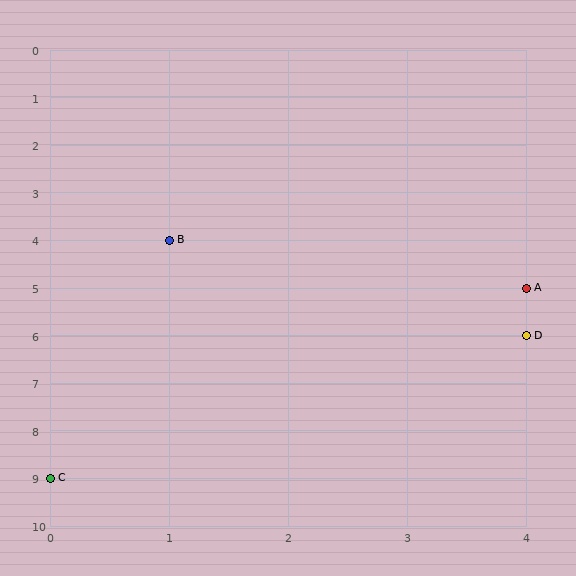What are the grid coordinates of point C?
Point C is at grid coordinates (0, 9).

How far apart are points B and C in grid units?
Points B and C are 1 column and 5 rows apart (about 5.1 grid units diagonally).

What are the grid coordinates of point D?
Point D is at grid coordinates (4, 6).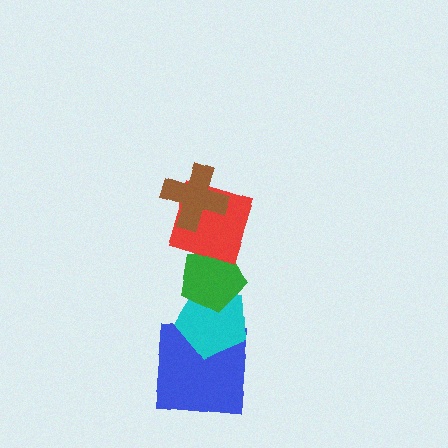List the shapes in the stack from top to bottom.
From top to bottom: the brown cross, the red square, the green pentagon, the cyan pentagon, the blue square.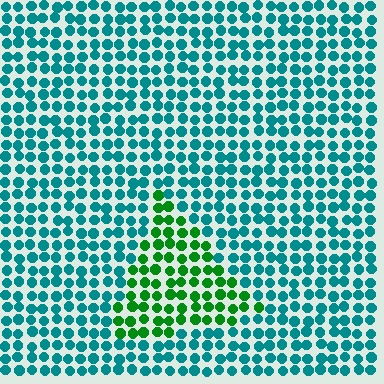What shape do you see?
I see a triangle.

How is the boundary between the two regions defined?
The boundary is defined purely by a slight shift in hue (about 53 degrees). Spacing, size, and orientation are identical on both sides.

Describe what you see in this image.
The image is filled with small teal elements in a uniform arrangement. A triangle-shaped region is visible where the elements are tinted to a slightly different hue, forming a subtle color boundary.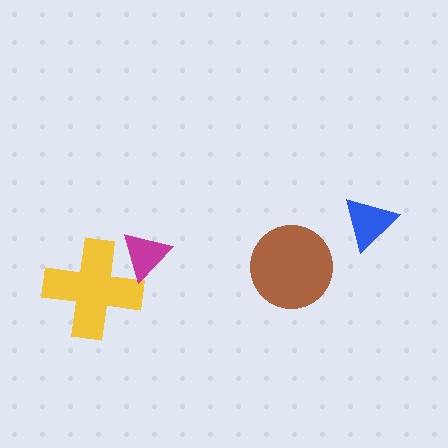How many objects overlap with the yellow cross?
1 object overlaps with the yellow cross.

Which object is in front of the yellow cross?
The magenta triangle is in front of the yellow cross.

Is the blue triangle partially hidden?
No, no other shape covers it.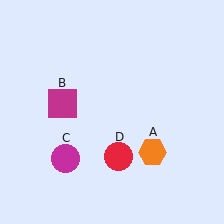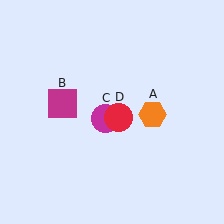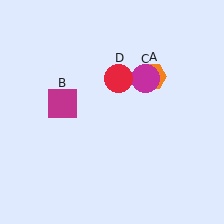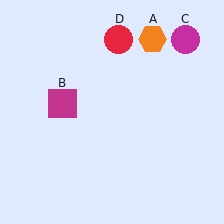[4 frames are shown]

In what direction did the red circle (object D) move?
The red circle (object D) moved up.